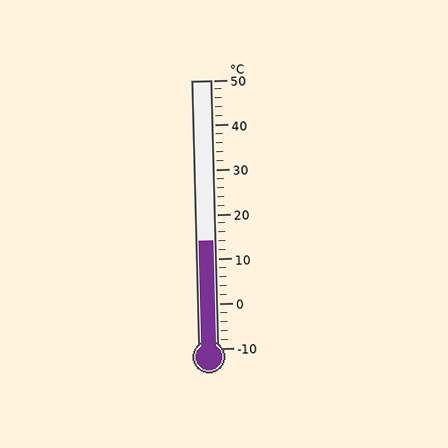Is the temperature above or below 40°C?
The temperature is below 40°C.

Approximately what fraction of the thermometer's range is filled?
The thermometer is filled to approximately 40% of its range.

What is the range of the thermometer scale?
The thermometer scale ranges from -10°C to 50°C.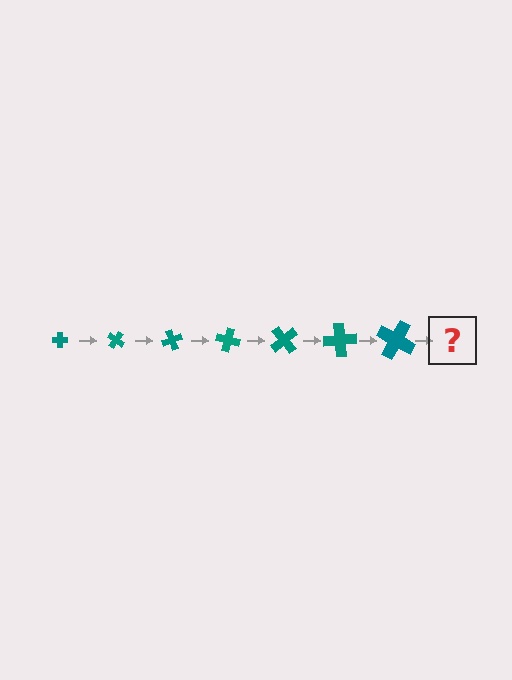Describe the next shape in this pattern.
It should be a cross, larger than the previous one and rotated 245 degrees from the start.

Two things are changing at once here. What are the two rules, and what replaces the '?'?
The two rules are that the cross grows larger each step and it rotates 35 degrees each step. The '?' should be a cross, larger than the previous one and rotated 245 degrees from the start.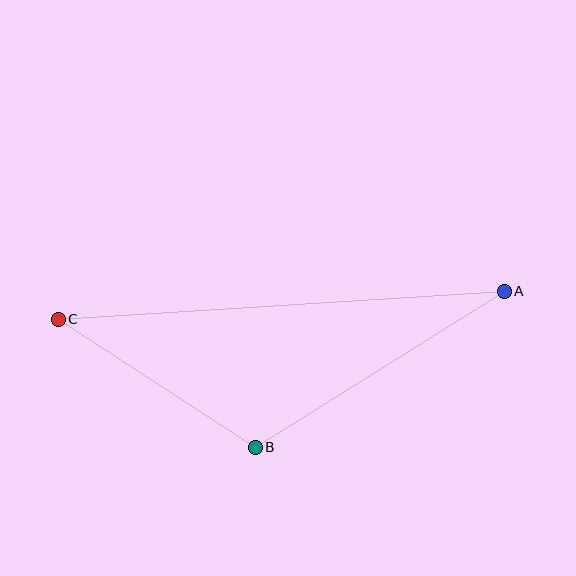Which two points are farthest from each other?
Points A and C are farthest from each other.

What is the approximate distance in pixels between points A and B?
The distance between A and B is approximately 294 pixels.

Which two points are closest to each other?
Points B and C are closest to each other.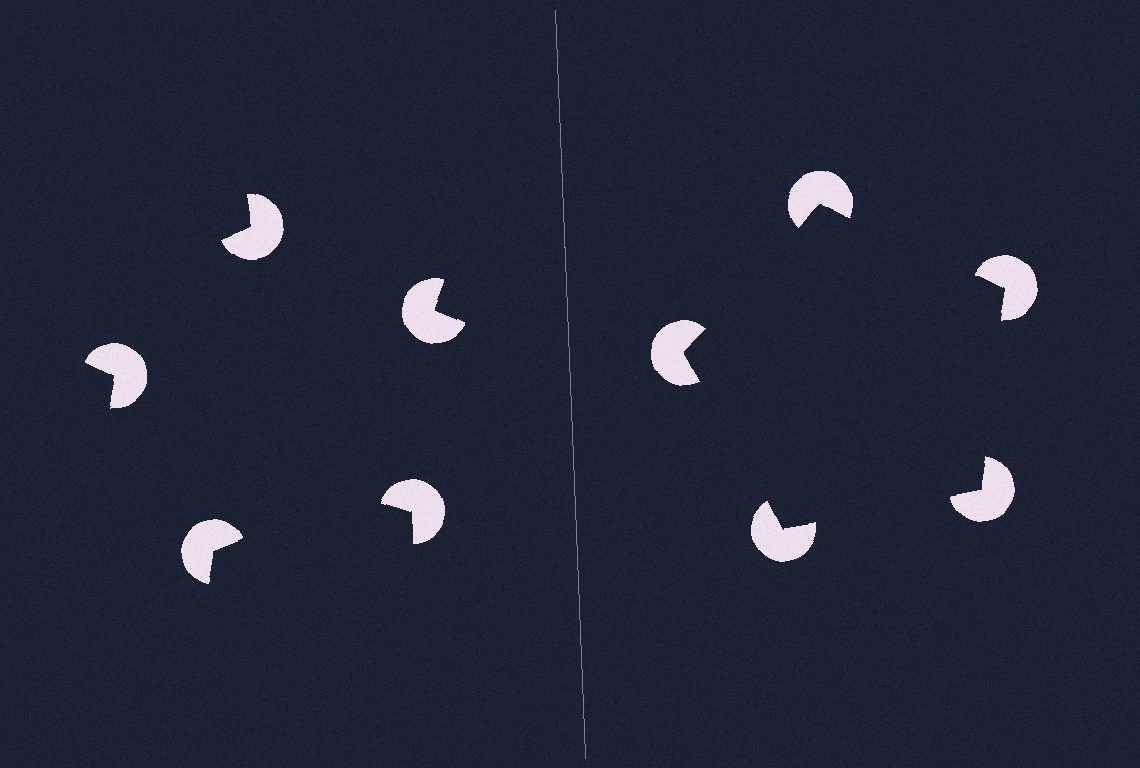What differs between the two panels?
The pac-man discs are positioned identically on both sides; only the wedge orientations differ. On the right they align to a pentagon; on the left they are misaligned.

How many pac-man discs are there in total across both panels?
10 — 5 on each side.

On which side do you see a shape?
An illusory pentagon appears on the right side. On the left side the wedge cuts are rotated, so no coherent shape forms.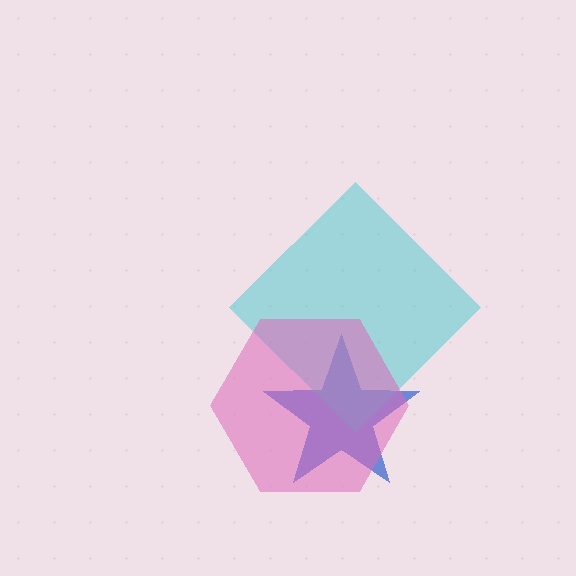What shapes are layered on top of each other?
The layered shapes are: a blue star, a cyan diamond, a pink hexagon.